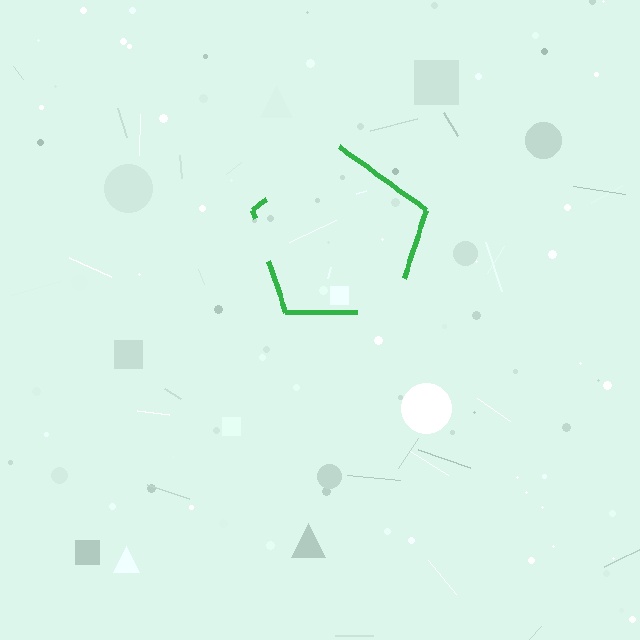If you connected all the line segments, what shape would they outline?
They would outline a pentagon.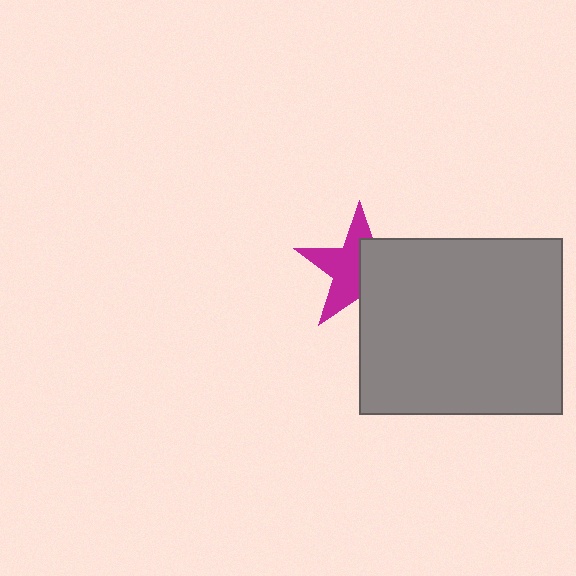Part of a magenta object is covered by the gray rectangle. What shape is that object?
It is a star.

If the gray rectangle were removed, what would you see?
You would see the complete magenta star.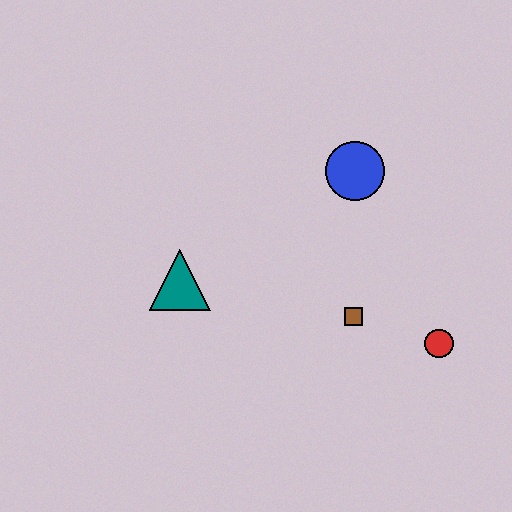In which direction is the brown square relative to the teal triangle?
The brown square is to the right of the teal triangle.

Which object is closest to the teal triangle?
The brown square is closest to the teal triangle.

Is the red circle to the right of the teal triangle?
Yes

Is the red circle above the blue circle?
No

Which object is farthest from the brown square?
The teal triangle is farthest from the brown square.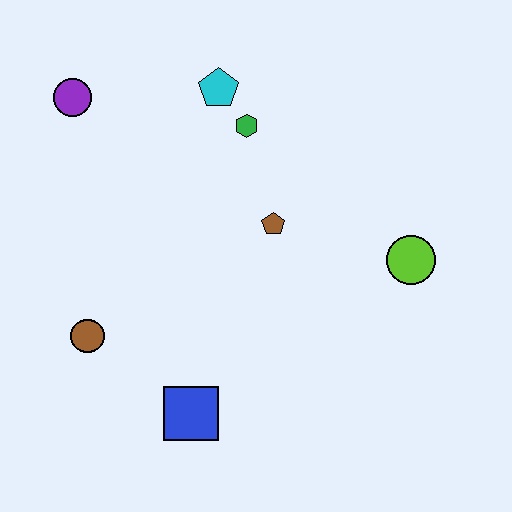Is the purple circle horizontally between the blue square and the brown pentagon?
No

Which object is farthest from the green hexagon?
The blue square is farthest from the green hexagon.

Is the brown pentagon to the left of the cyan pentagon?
No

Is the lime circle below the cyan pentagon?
Yes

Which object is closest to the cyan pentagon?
The green hexagon is closest to the cyan pentagon.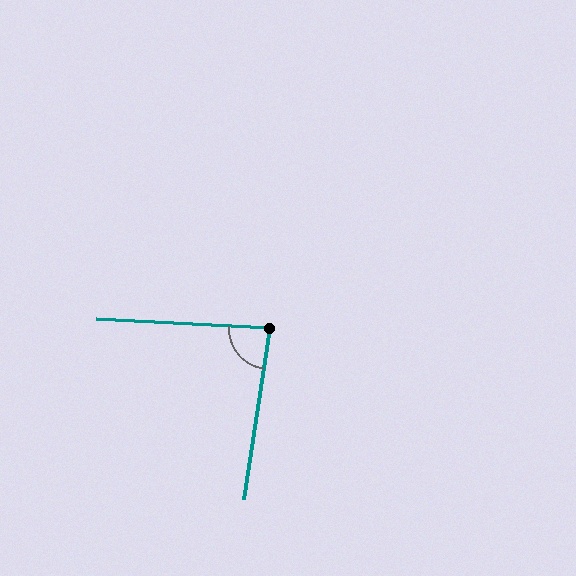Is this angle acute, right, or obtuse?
It is acute.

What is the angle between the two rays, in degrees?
Approximately 84 degrees.